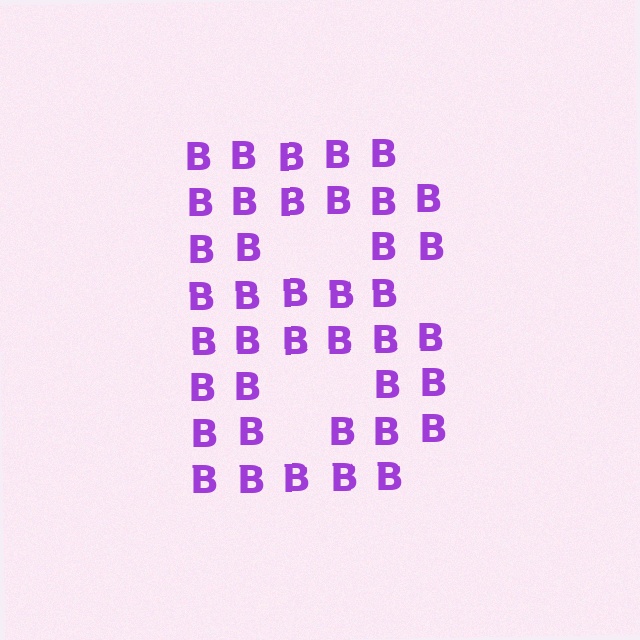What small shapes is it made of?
It is made of small letter B's.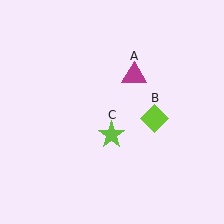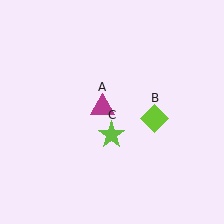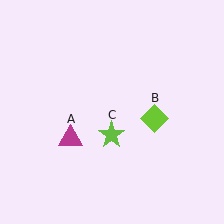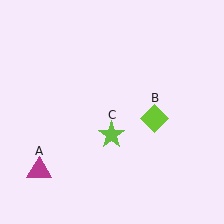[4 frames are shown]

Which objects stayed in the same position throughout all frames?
Lime diamond (object B) and lime star (object C) remained stationary.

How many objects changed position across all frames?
1 object changed position: magenta triangle (object A).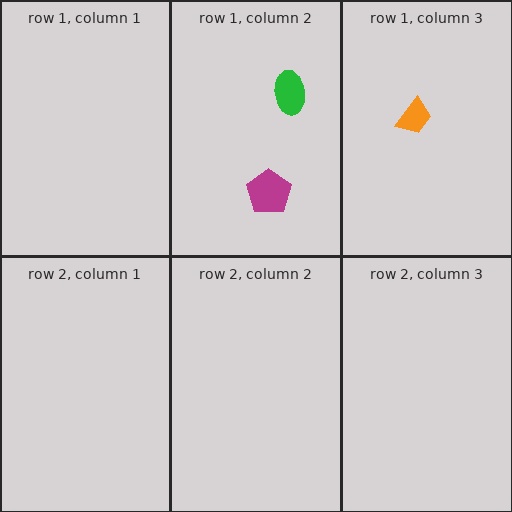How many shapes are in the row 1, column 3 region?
1.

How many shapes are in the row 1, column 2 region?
2.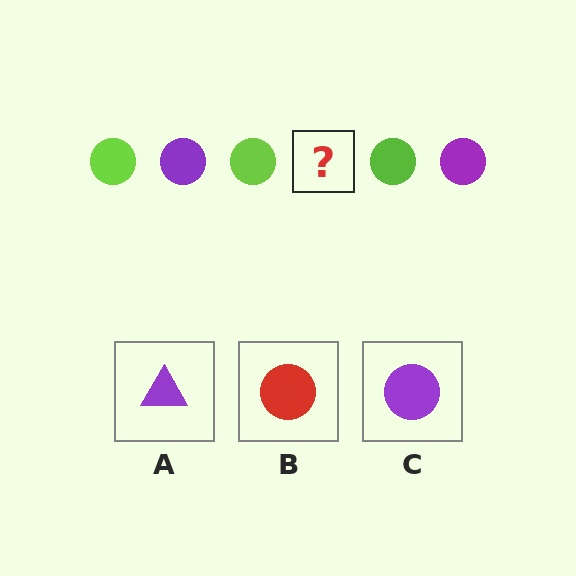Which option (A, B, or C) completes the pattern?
C.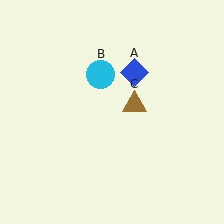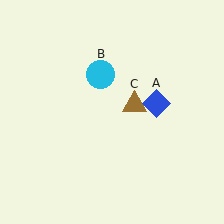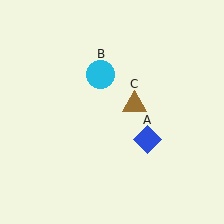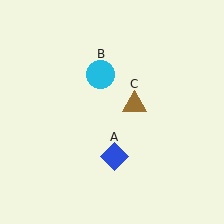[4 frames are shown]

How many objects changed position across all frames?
1 object changed position: blue diamond (object A).